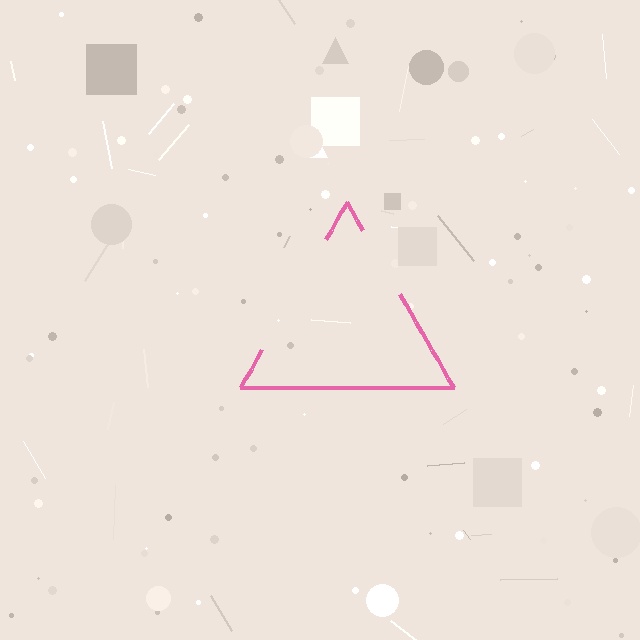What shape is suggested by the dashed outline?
The dashed outline suggests a triangle.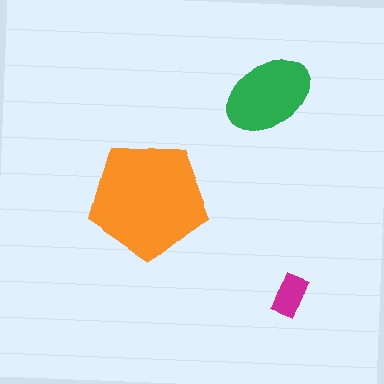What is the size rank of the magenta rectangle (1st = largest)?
3rd.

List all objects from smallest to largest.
The magenta rectangle, the green ellipse, the orange pentagon.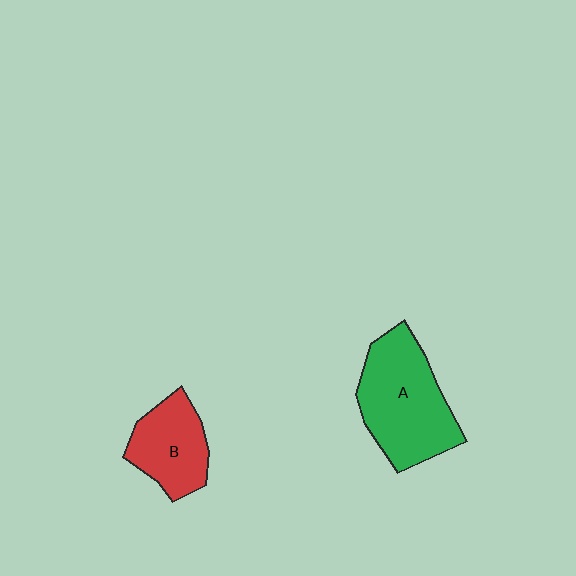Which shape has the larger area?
Shape A (green).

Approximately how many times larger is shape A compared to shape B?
Approximately 1.6 times.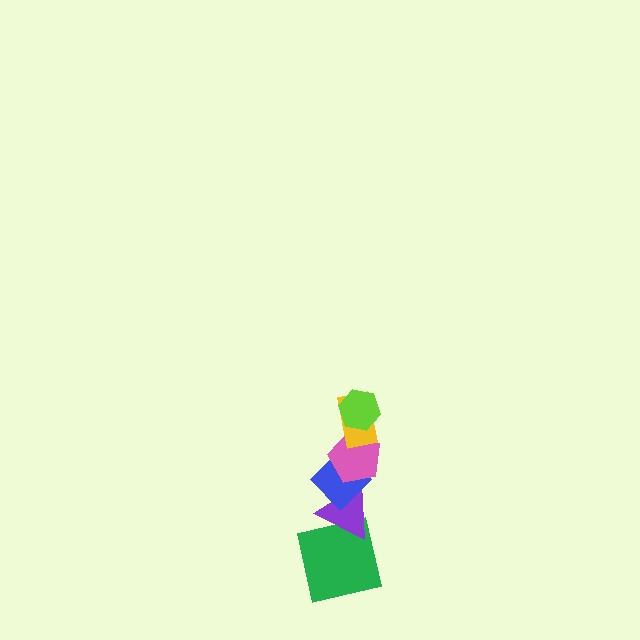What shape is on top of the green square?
The purple triangle is on top of the green square.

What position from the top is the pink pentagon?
The pink pentagon is 3rd from the top.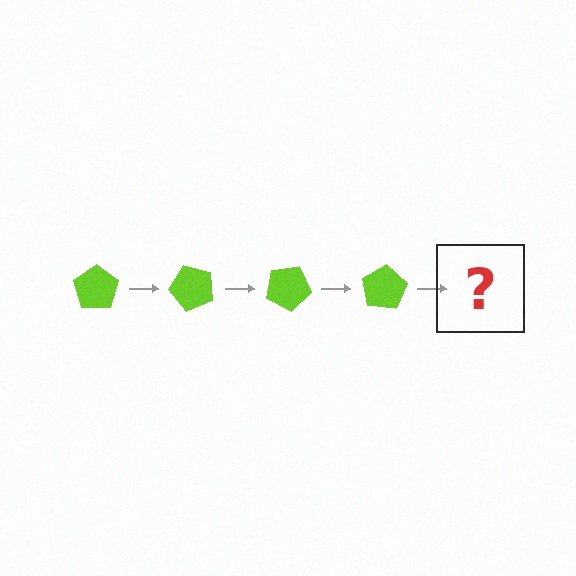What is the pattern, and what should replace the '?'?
The pattern is that the pentagon rotates 50 degrees each step. The '?' should be a lime pentagon rotated 200 degrees.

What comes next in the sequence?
The next element should be a lime pentagon rotated 200 degrees.